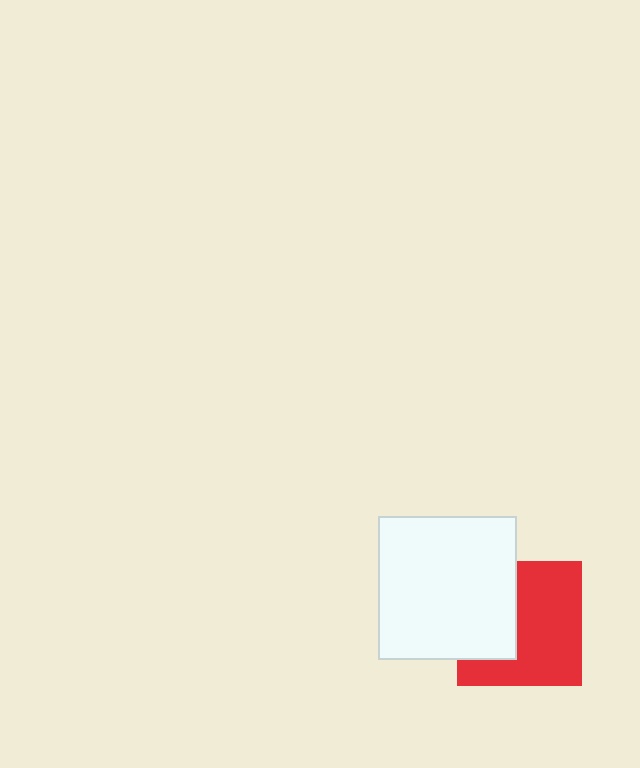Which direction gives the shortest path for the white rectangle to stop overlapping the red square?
Moving left gives the shortest separation.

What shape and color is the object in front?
The object in front is a white rectangle.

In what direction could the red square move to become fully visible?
The red square could move right. That would shift it out from behind the white rectangle entirely.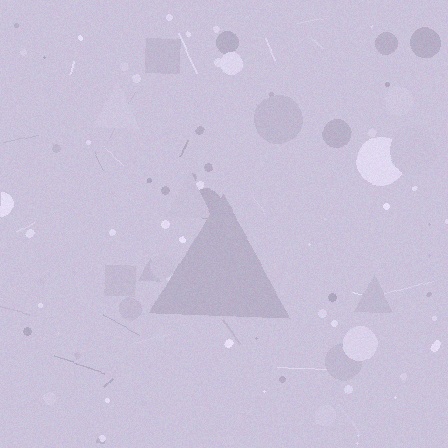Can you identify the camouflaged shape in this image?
The camouflaged shape is a triangle.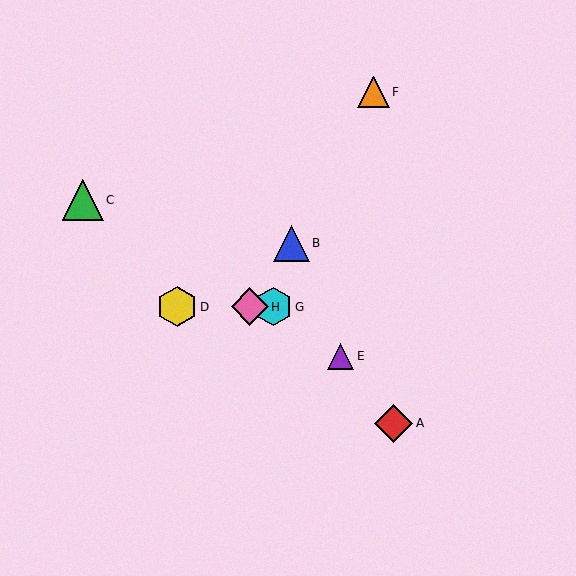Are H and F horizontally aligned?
No, H is at y≈307 and F is at y≈92.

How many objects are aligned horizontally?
3 objects (D, G, H) are aligned horizontally.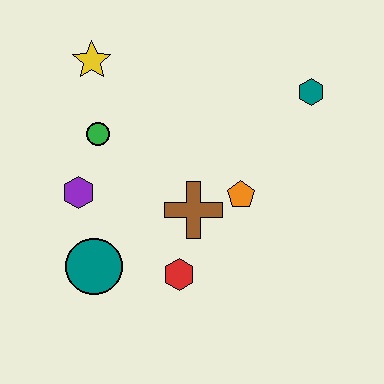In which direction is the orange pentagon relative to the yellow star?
The orange pentagon is to the right of the yellow star.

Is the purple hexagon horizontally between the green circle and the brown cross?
No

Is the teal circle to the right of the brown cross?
No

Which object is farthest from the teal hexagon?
The teal circle is farthest from the teal hexagon.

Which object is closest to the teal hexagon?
The orange pentagon is closest to the teal hexagon.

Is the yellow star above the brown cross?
Yes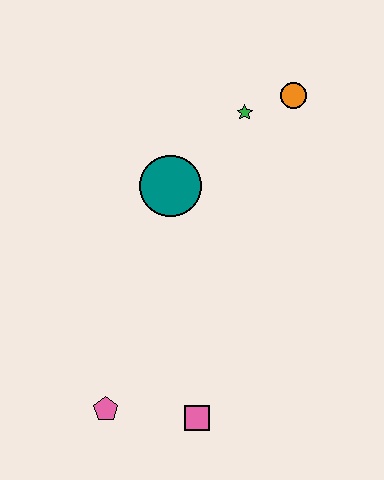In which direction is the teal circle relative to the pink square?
The teal circle is above the pink square.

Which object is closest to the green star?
The orange circle is closest to the green star.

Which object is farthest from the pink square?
The orange circle is farthest from the pink square.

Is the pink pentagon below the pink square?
No